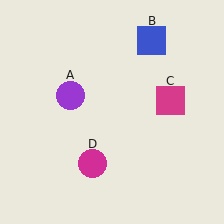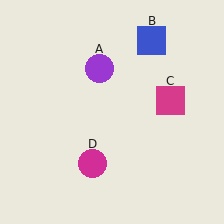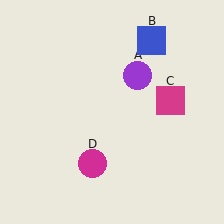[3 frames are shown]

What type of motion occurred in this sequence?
The purple circle (object A) rotated clockwise around the center of the scene.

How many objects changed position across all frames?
1 object changed position: purple circle (object A).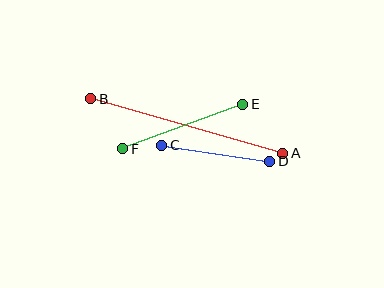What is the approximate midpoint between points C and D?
The midpoint is at approximately (216, 153) pixels.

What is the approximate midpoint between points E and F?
The midpoint is at approximately (183, 127) pixels.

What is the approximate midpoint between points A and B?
The midpoint is at approximately (187, 126) pixels.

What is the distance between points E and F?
The distance is approximately 128 pixels.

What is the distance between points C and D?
The distance is approximately 109 pixels.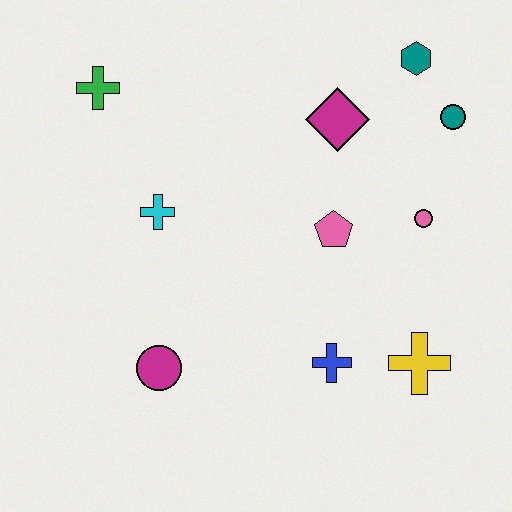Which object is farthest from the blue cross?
The green cross is farthest from the blue cross.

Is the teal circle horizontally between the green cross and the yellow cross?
No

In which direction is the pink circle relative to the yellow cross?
The pink circle is above the yellow cross.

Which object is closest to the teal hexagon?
The teal circle is closest to the teal hexagon.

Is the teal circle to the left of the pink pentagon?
No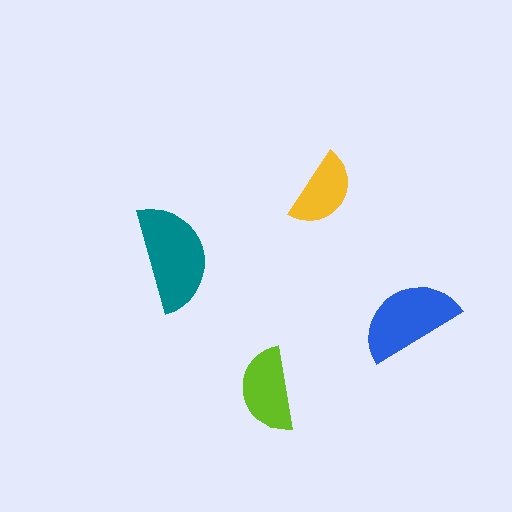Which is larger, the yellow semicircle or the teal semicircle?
The teal one.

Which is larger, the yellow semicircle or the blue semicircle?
The blue one.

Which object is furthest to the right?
The blue semicircle is rightmost.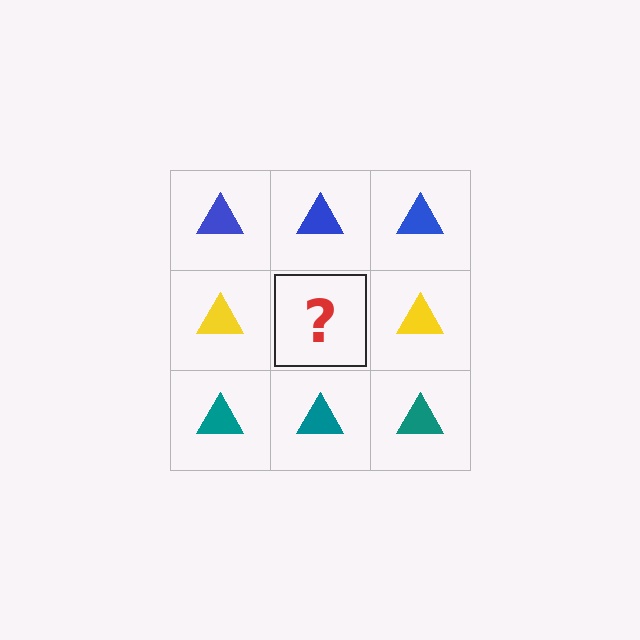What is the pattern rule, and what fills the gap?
The rule is that each row has a consistent color. The gap should be filled with a yellow triangle.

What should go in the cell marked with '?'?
The missing cell should contain a yellow triangle.